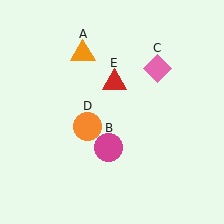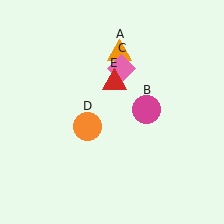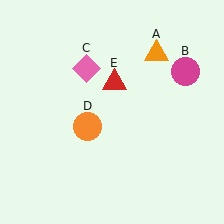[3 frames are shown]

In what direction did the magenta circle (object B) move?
The magenta circle (object B) moved up and to the right.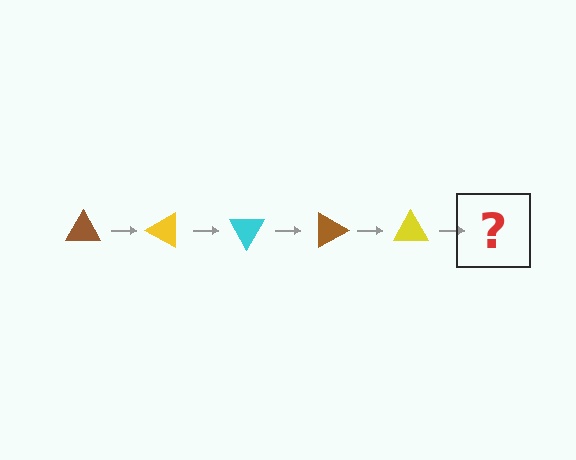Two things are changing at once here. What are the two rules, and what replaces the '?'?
The two rules are that it rotates 30 degrees each step and the color cycles through brown, yellow, and cyan. The '?' should be a cyan triangle, rotated 150 degrees from the start.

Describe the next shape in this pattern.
It should be a cyan triangle, rotated 150 degrees from the start.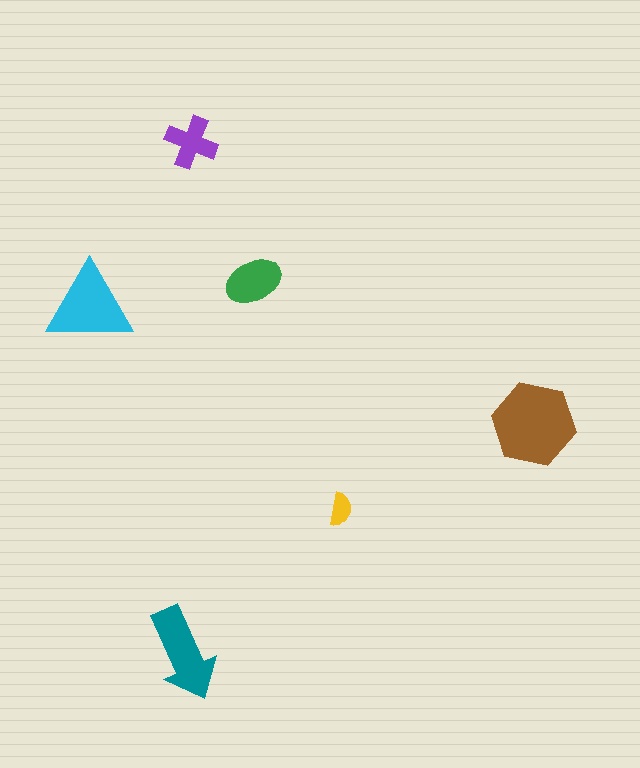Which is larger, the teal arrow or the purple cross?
The teal arrow.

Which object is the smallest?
The yellow semicircle.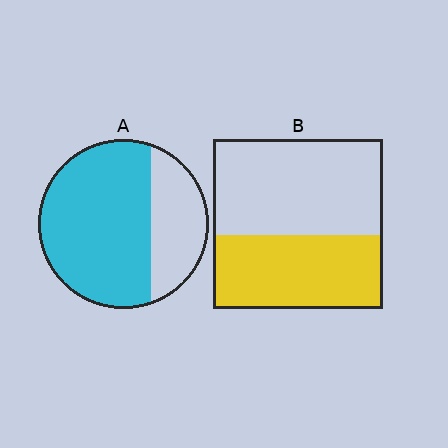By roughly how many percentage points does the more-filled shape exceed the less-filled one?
By roughly 25 percentage points (A over B).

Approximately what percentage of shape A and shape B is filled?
A is approximately 70% and B is approximately 45%.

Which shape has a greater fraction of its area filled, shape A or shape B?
Shape A.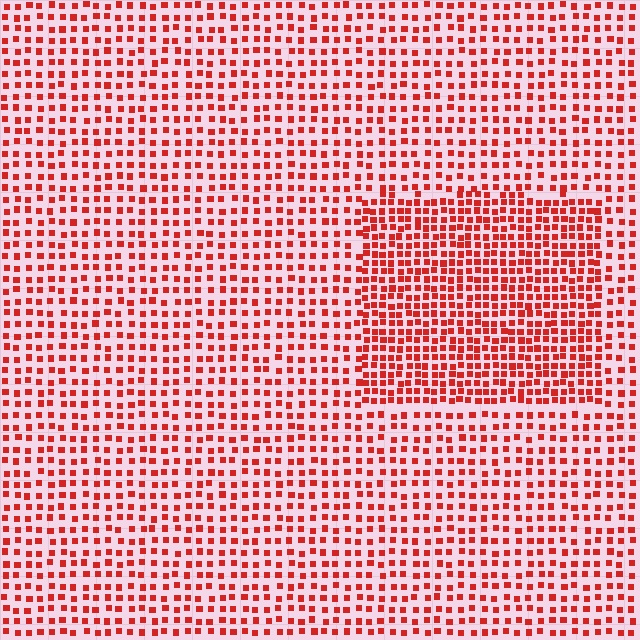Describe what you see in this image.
The image contains small red elements arranged at two different densities. A rectangle-shaped region is visible where the elements are more densely packed than the surrounding area.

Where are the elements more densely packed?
The elements are more densely packed inside the rectangle boundary.